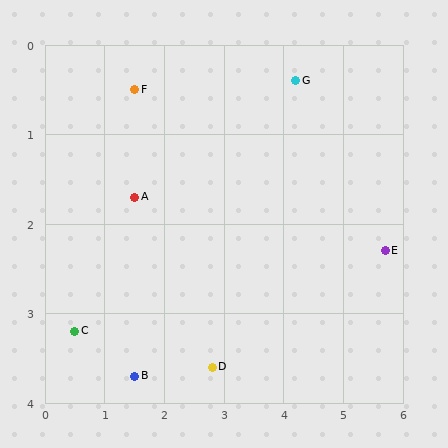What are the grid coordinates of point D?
Point D is at approximately (2.8, 3.6).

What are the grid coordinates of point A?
Point A is at approximately (1.5, 1.7).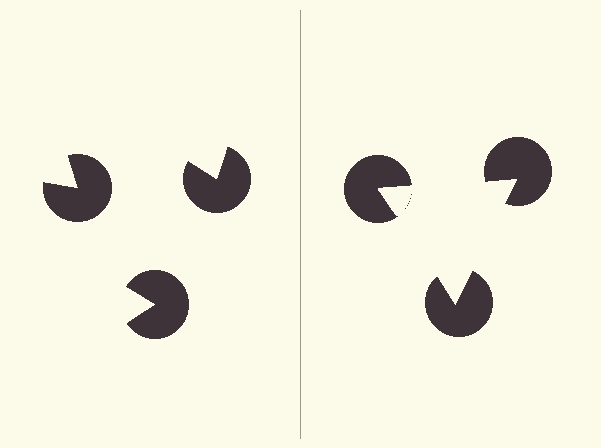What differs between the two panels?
The pac-man discs are positioned identically on both sides; only the wedge orientations differ. On the right they align to a triangle; on the left they are misaligned.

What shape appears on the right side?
An illusory triangle.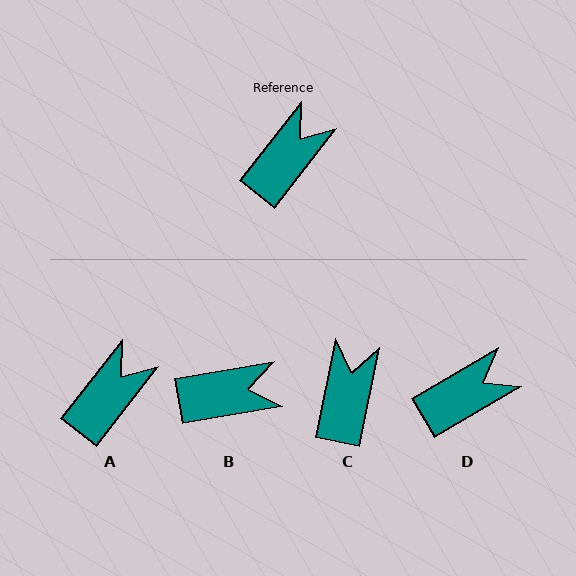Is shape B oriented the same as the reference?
No, it is off by about 42 degrees.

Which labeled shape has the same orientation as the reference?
A.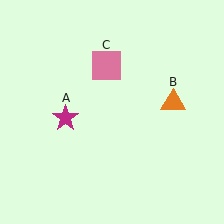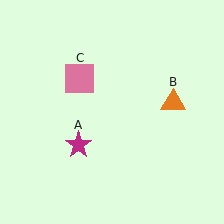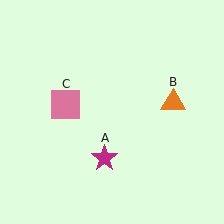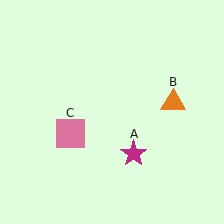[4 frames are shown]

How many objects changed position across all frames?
2 objects changed position: magenta star (object A), pink square (object C).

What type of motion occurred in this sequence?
The magenta star (object A), pink square (object C) rotated counterclockwise around the center of the scene.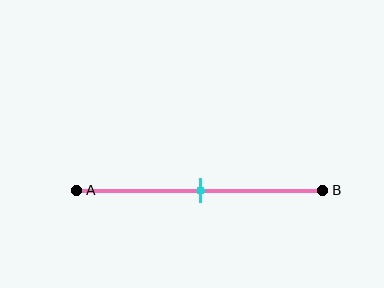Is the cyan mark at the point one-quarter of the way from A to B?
No, the mark is at about 50% from A, not at the 25% one-quarter point.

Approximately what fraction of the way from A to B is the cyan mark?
The cyan mark is approximately 50% of the way from A to B.